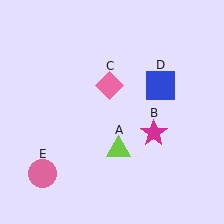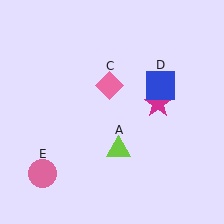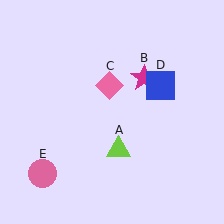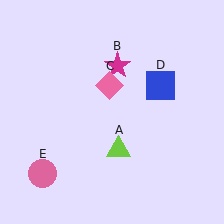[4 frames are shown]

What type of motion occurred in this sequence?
The magenta star (object B) rotated counterclockwise around the center of the scene.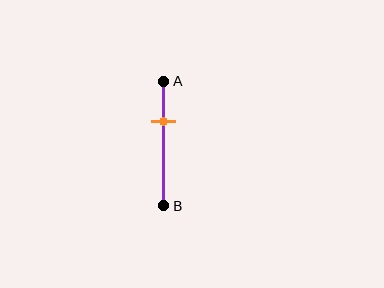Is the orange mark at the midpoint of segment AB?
No, the mark is at about 30% from A, not at the 50% midpoint.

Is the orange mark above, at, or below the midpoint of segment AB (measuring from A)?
The orange mark is above the midpoint of segment AB.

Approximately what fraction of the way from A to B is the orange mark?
The orange mark is approximately 30% of the way from A to B.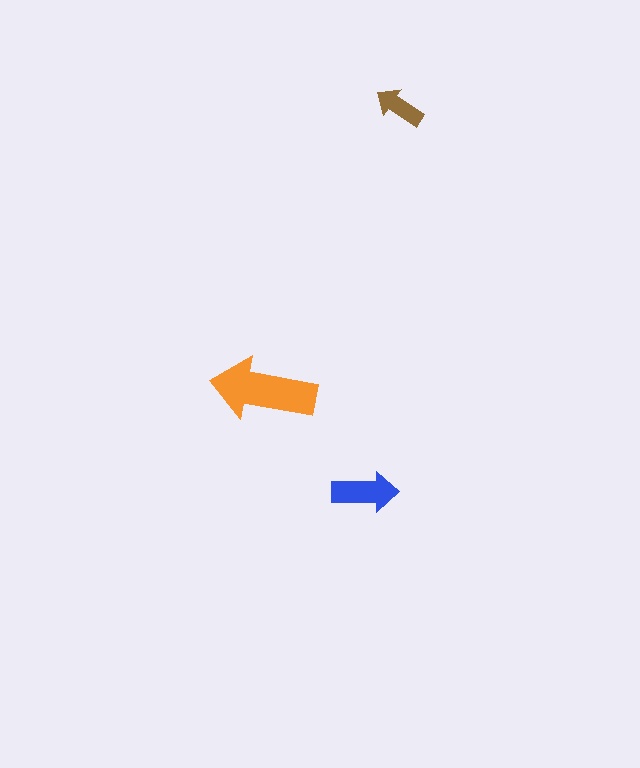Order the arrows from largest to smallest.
the orange one, the blue one, the brown one.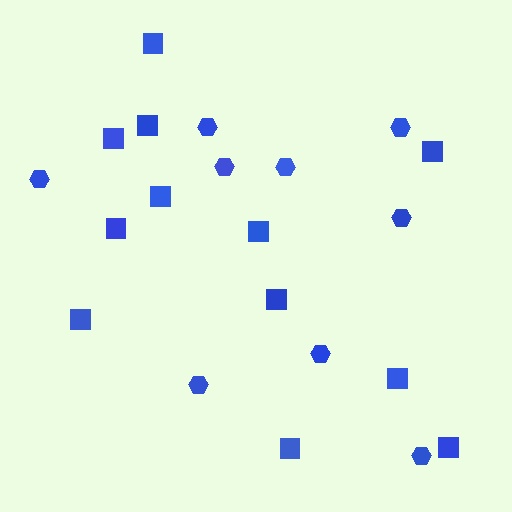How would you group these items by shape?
There are 2 groups: one group of hexagons (9) and one group of squares (12).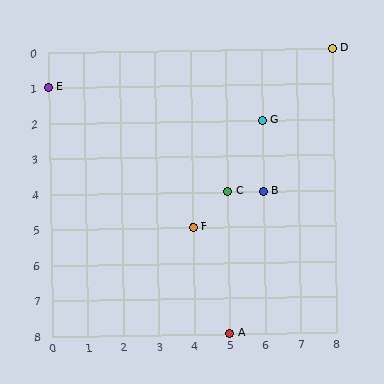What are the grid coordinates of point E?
Point E is at grid coordinates (0, 1).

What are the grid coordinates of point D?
Point D is at grid coordinates (8, 0).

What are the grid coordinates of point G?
Point G is at grid coordinates (6, 2).